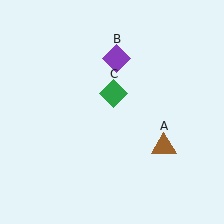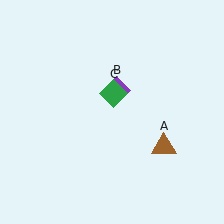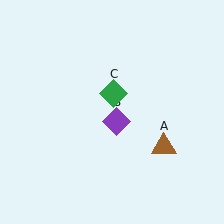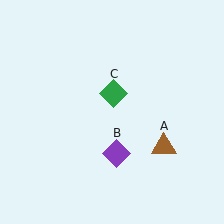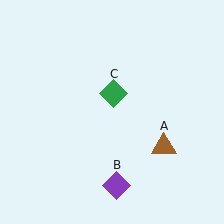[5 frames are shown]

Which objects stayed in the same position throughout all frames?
Brown triangle (object A) and green diamond (object C) remained stationary.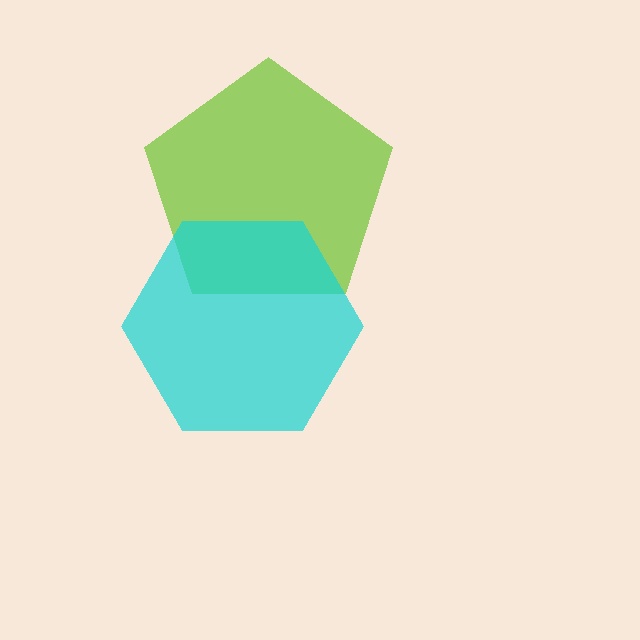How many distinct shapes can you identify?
There are 2 distinct shapes: a lime pentagon, a cyan hexagon.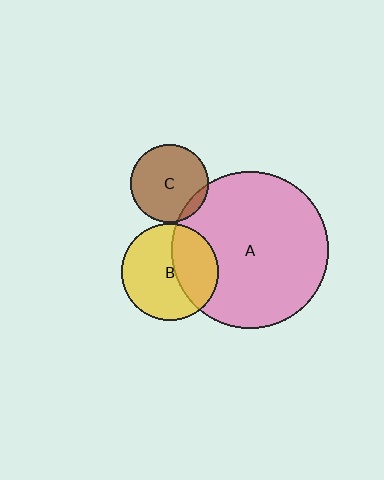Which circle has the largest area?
Circle A (pink).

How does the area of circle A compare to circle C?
Approximately 4.1 times.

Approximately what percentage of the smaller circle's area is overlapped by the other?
Approximately 40%.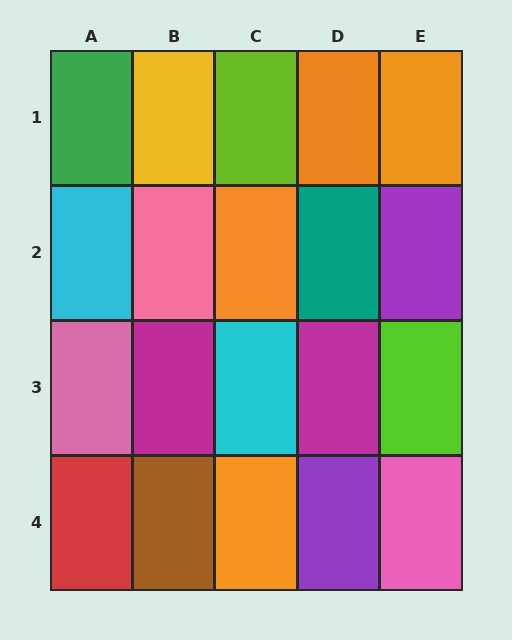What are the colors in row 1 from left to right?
Green, yellow, lime, orange, orange.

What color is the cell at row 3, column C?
Cyan.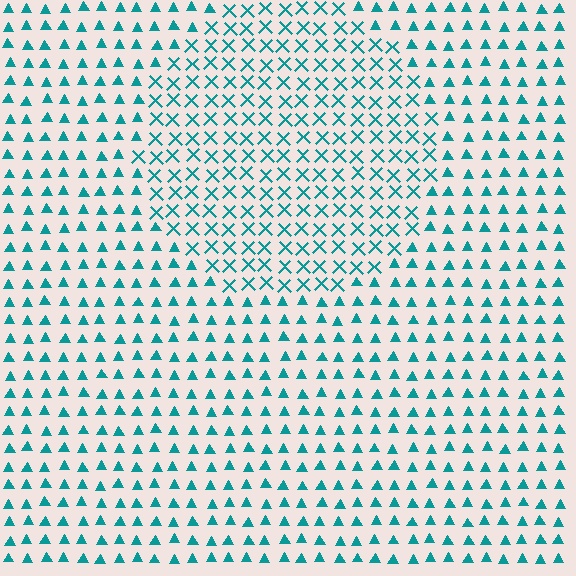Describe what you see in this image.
The image is filled with small teal elements arranged in a uniform grid. A circle-shaped region contains X marks, while the surrounding area contains triangles. The boundary is defined purely by the change in element shape.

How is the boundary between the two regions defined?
The boundary is defined by a change in element shape: X marks inside vs. triangles outside. All elements share the same color and spacing.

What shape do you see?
I see a circle.